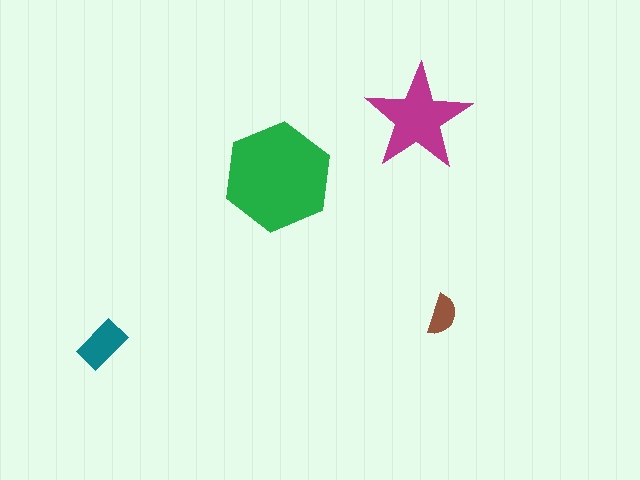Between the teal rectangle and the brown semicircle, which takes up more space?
The teal rectangle.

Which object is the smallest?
The brown semicircle.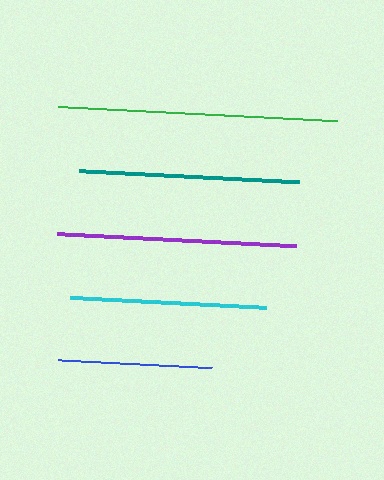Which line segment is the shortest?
The blue line is the shortest at approximately 154 pixels.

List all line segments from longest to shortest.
From longest to shortest: green, purple, teal, cyan, blue.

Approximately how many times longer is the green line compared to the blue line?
The green line is approximately 1.8 times the length of the blue line.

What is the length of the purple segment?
The purple segment is approximately 239 pixels long.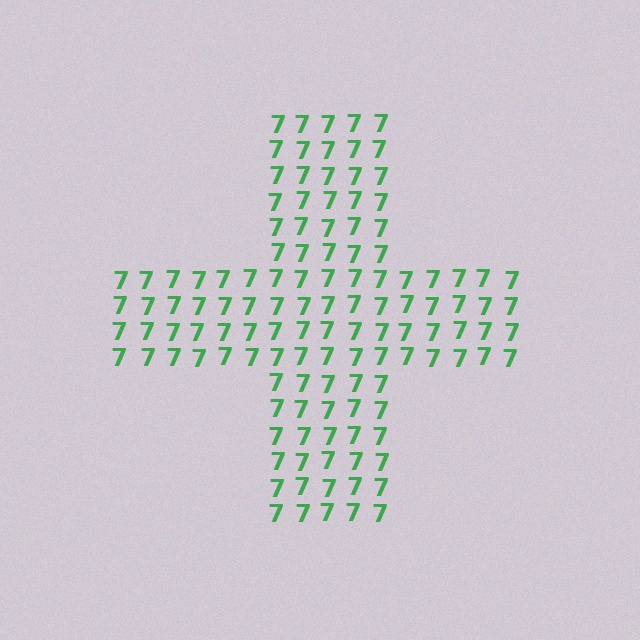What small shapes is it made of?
It is made of small digit 7's.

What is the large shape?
The large shape is a cross.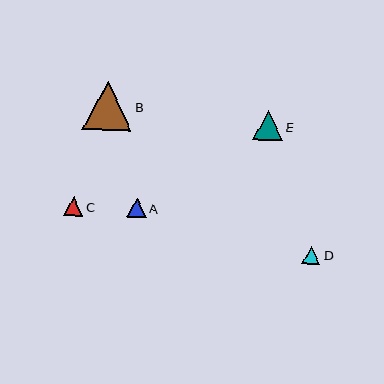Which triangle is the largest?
Triangle B is the largest with a size of approximately 49 pixels.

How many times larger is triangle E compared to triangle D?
Triangle E is approximately 1.7 times the size of triangle D.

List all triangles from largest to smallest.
From largest to smallest: B, E, A, C, D.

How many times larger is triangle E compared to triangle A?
Triangle E is approximately 1.5 times the size of triangle A.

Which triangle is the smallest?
Triangle D is the smallest with a size of approximately 18 pixels.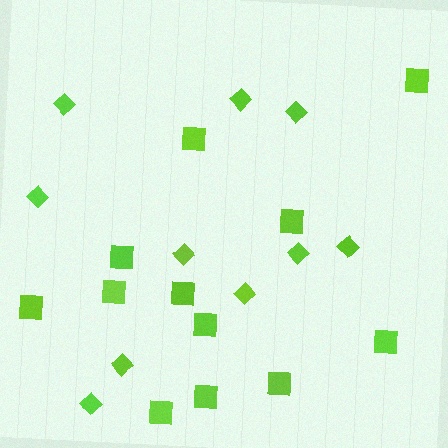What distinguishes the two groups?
There are 2 groups: one group of diamonds (10) and one group of squares (12).